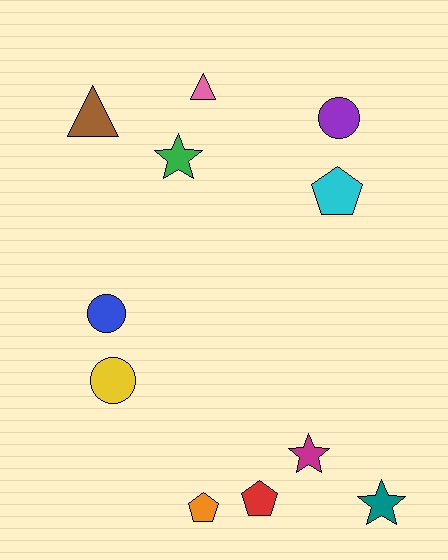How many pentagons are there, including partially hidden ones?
There are 3 pentagons.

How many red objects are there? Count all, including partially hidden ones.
There is 1 red object.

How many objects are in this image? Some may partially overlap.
There are 11 objects.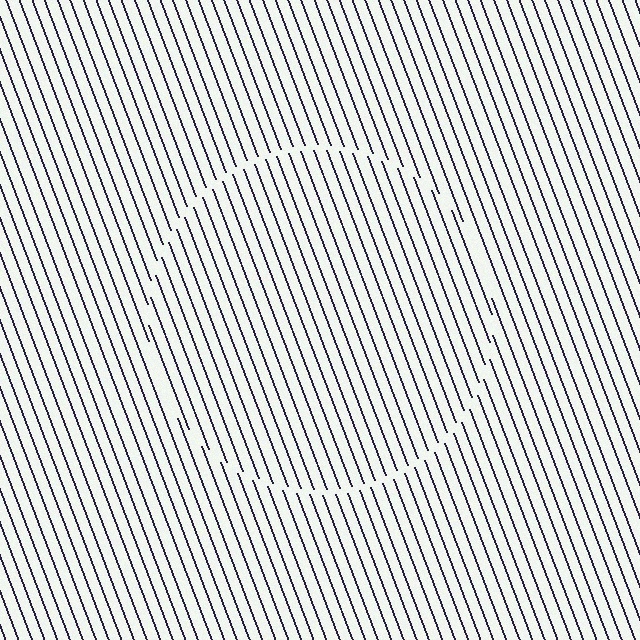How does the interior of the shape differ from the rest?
The interior of the shape contains the same grating, shifted by half a period — the contour is defined by the phase discontinuity where line-ends from the inner and outer gratings abut.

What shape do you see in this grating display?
An illusory circle. The interior of the shape contains the same grating, shifted by half a period — the contour is defined by the phase discontinuity where line-ends from the inner and outer gratings abut.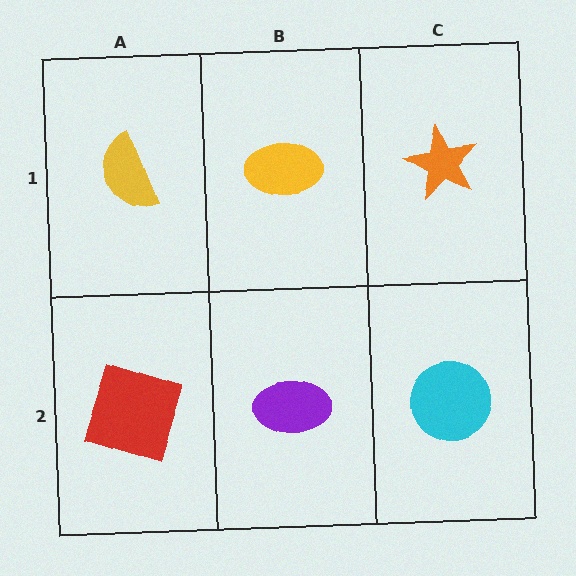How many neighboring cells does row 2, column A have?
2.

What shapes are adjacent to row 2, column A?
A yellow semicircle (row 1, column A), a purple ellipse (row 2, column B).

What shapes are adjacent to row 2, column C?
An orange star (row 1, column C), a purple ellipse (row 2, column B).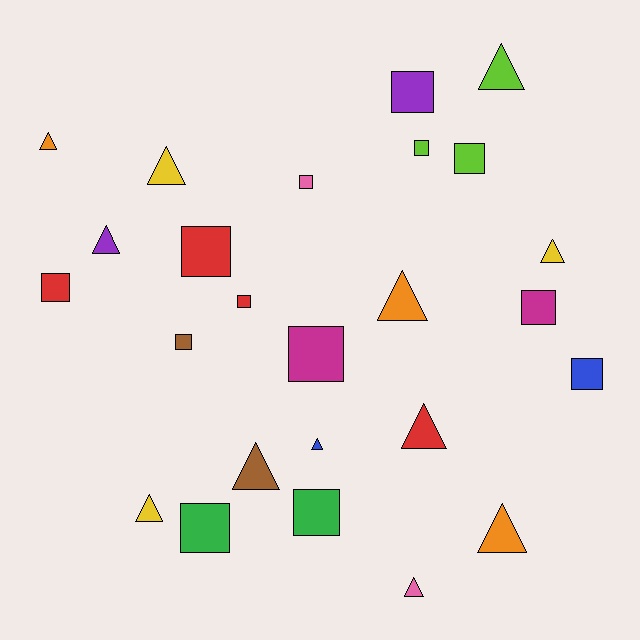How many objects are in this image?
There are 25 objects.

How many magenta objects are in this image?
There are 2 magenta objects.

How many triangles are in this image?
There are 12 triangles.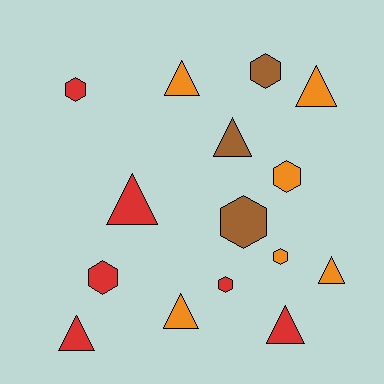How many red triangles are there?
There are 3 red triangles.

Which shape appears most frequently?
Triangle, with 8 objects.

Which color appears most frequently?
Orange, with 6 objects.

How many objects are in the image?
There are 15 objects.